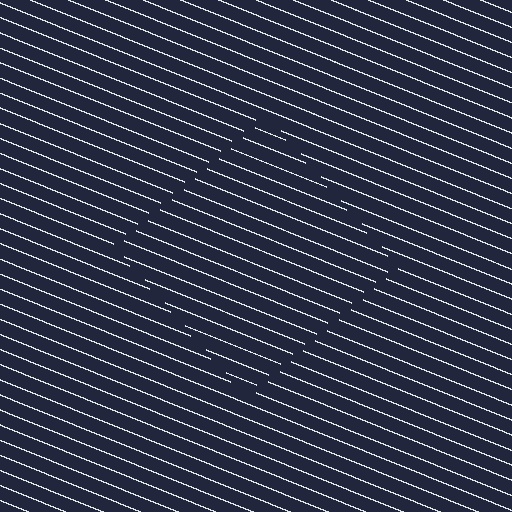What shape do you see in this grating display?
An illusory square. The interior of the shape contains the same grating, shifted by half a period — the contour is defined by the phase discontinuity where line-ends from the inner and outer gratings abut.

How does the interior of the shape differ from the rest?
The interior of the shape contains the same grating, shifted by half a period — the contour is defined by the phase discontinuity where line-ends from the inner and outer gratings abut.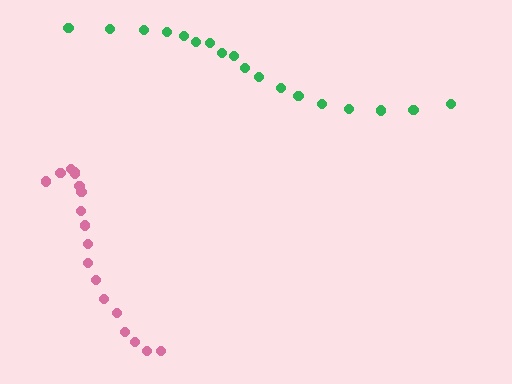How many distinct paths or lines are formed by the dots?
There are 2 distinct paths.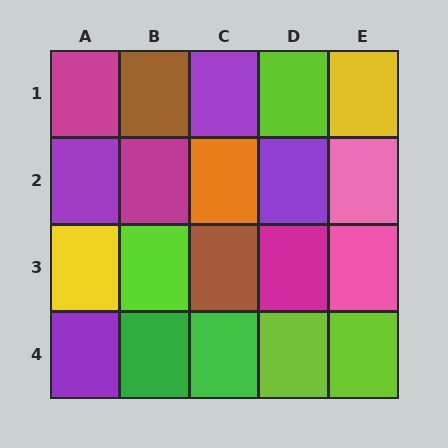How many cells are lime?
4 cells are lime.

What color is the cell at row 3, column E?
Pink.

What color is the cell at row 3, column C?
Brown.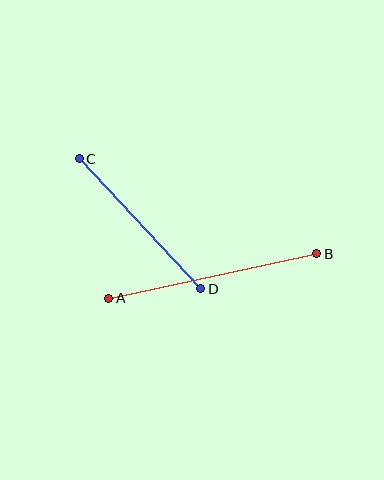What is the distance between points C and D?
The distance is approximately 178 pixels.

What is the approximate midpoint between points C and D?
The midpoint is at approximately (140, 224) pixels.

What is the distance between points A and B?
The distance is approximately 213 pixels.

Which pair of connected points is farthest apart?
Points A and B are farthest apart.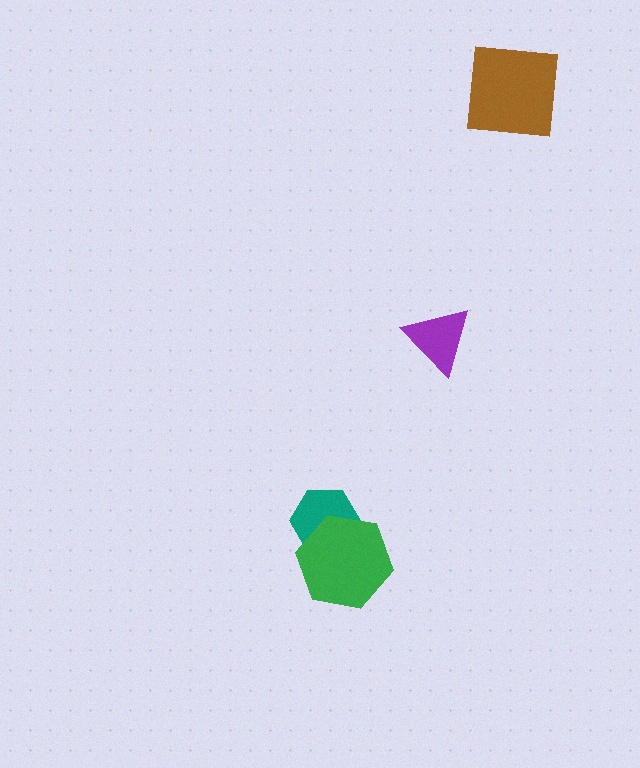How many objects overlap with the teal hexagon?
1 object overlaps with the teal hexagon.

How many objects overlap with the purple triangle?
0 objects overlap with the purple triangle.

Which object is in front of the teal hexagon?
The green hexagon is in front of the teal hexagon.